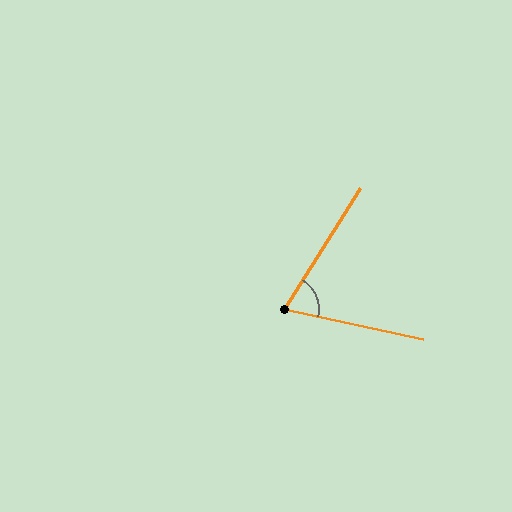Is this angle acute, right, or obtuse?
It is acute.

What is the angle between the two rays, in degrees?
Approximately 70 degrees.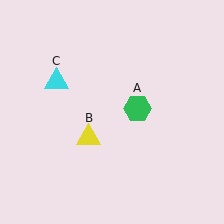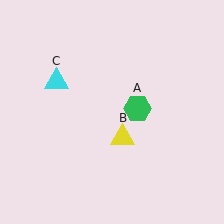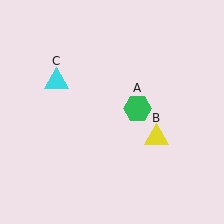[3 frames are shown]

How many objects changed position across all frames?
1 object changed position: yellow triangle (object B).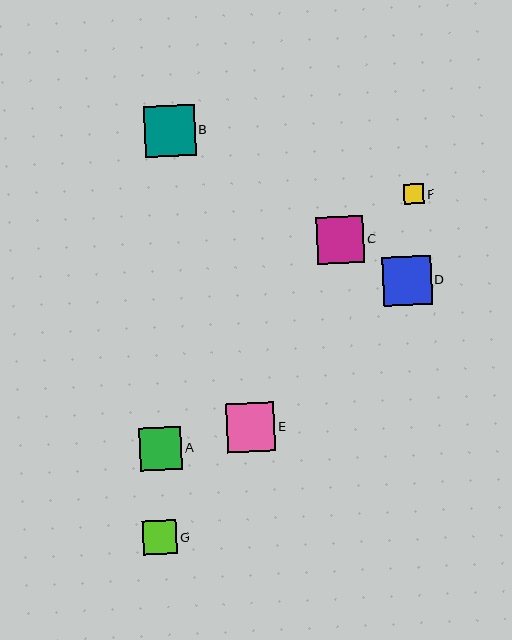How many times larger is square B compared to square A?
Square B is approximately 1.2 times the size of square A.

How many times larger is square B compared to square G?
Square B is approximately 1.5 times the size of square G.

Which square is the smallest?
Square F is the smallest with a size of approximately 21 pixels.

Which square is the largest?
Square B is the largest with a size of approximately 51 pixels.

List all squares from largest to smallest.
From largest to smallest: B, D, E, C, A, G, F.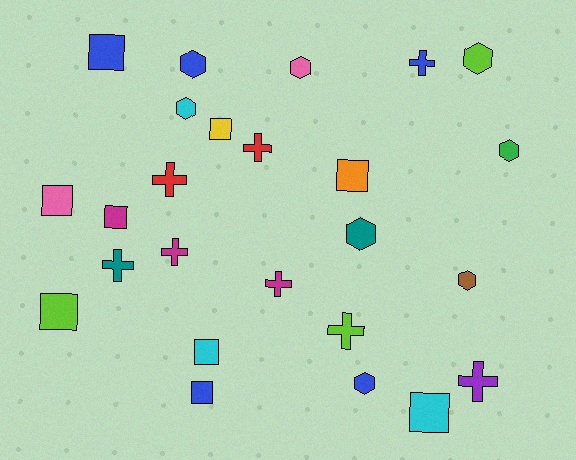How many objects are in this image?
There are 25 objects.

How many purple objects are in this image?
There is 1 purple object.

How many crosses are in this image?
There are 8 crosses.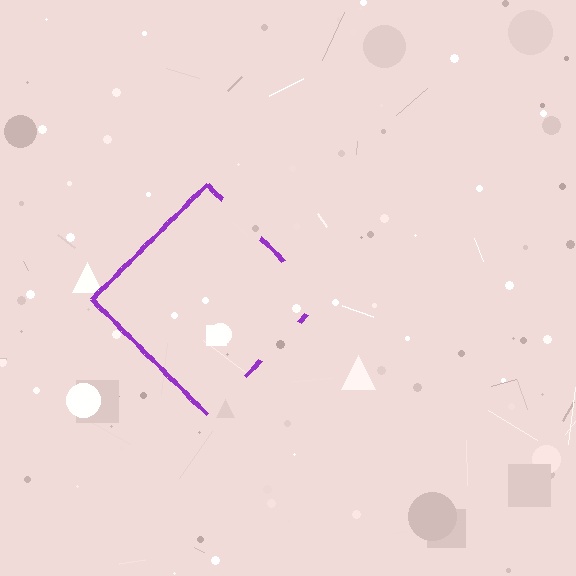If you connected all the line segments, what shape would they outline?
They would outline a diamond.